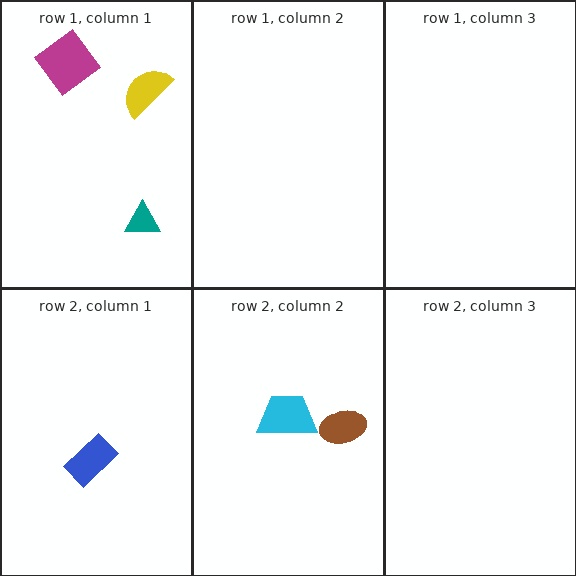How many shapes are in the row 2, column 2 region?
2.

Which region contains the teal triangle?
The row 1, column 1 region.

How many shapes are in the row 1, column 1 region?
3.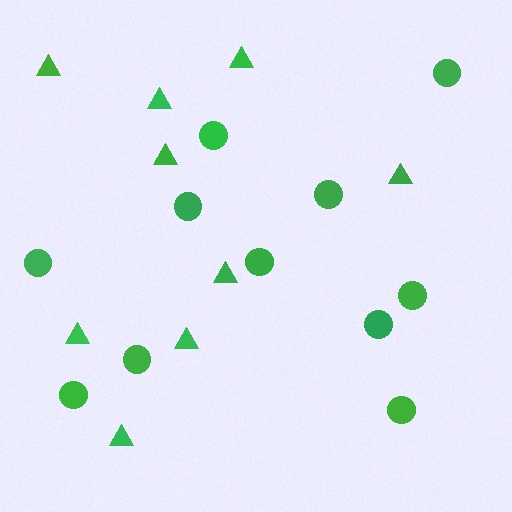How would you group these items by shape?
There are 2 groups: one group of triangles (9) and one group of circles (11).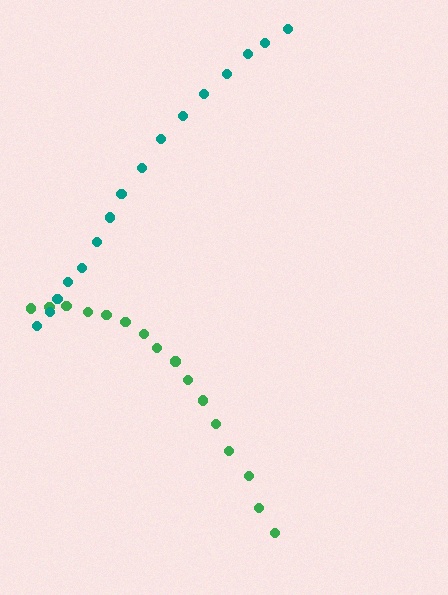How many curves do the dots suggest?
There are 2 distinct paths.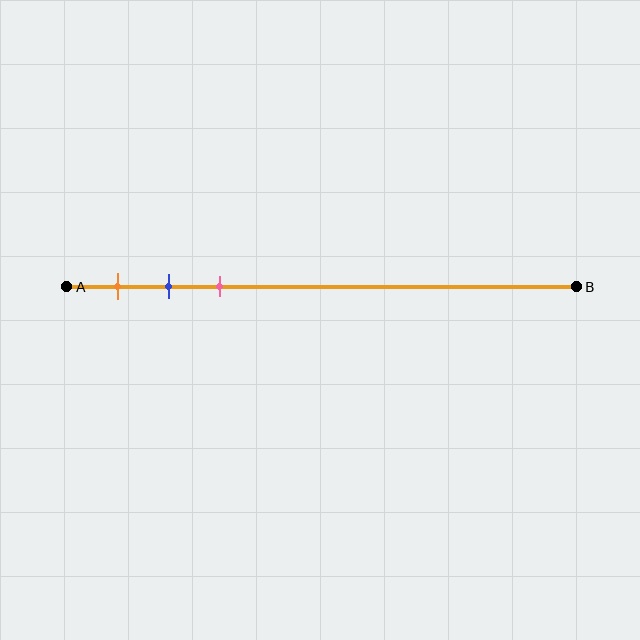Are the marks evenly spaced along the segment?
Yes, the marks are approximately evenly spaced.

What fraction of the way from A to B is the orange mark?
The orange mark is approximately 10% (0.1) of the way from A to B.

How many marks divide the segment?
There are 3 marks dividing the segment.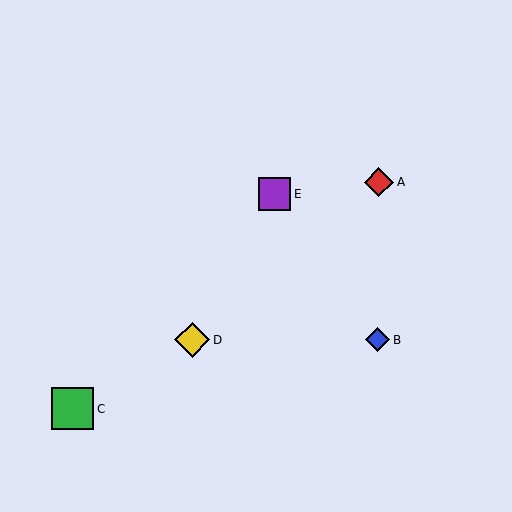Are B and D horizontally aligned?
Yes, both are at y≈340.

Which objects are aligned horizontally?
Objects B, D are aligned horizontally.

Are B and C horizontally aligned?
No, B is at y≈340 and C is at y≈409.